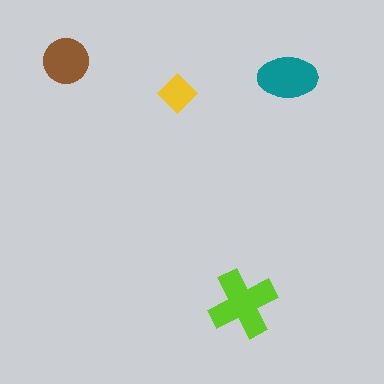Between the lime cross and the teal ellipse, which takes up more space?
The lime cross.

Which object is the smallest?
The yellow diamond.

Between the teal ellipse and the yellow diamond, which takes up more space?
The teal ellipse.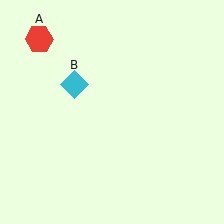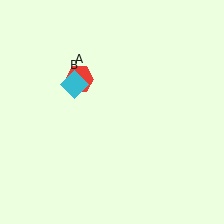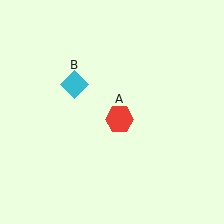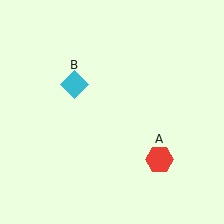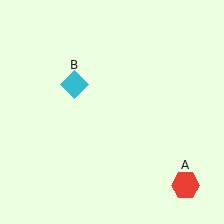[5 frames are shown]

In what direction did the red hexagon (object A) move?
The red hexagon (object A) moved down and to the right.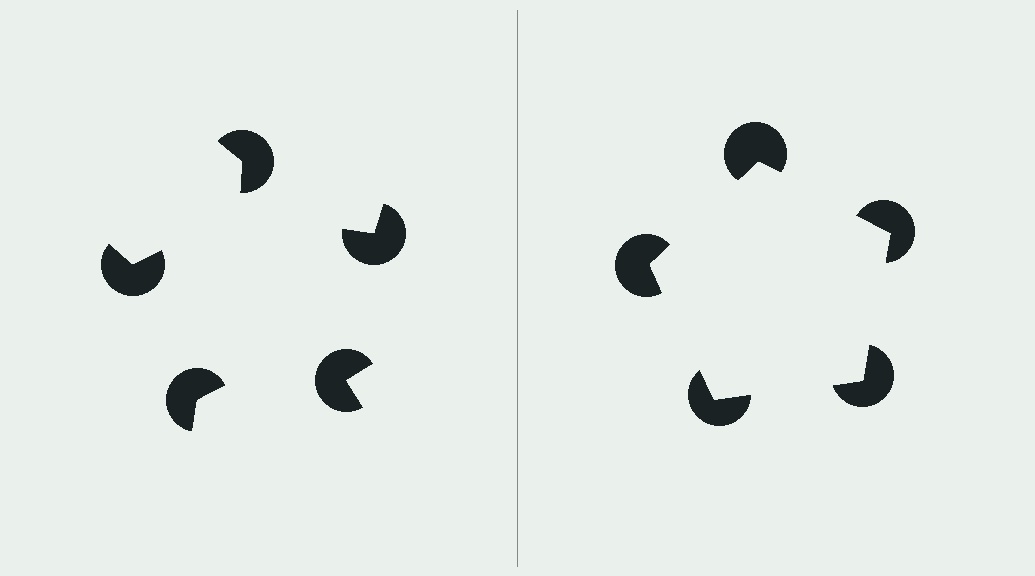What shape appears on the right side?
An illusory pentagon.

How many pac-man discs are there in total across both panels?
10 — 5 on each side.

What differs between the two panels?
The pac-man discs are positioned identically on both sides; only the wedge orientations differ. On the right they align to a pentagon; on the left they are misaligned.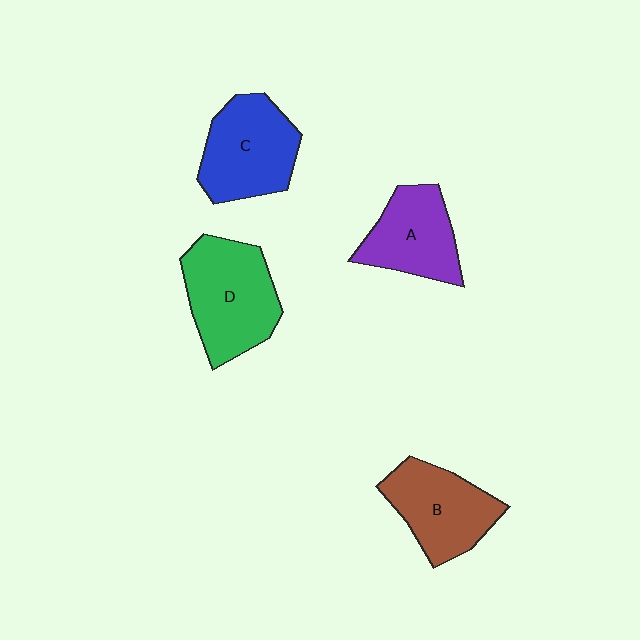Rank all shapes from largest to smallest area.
From largest to smallest: D (green), C (blue), B (brown), A (purple).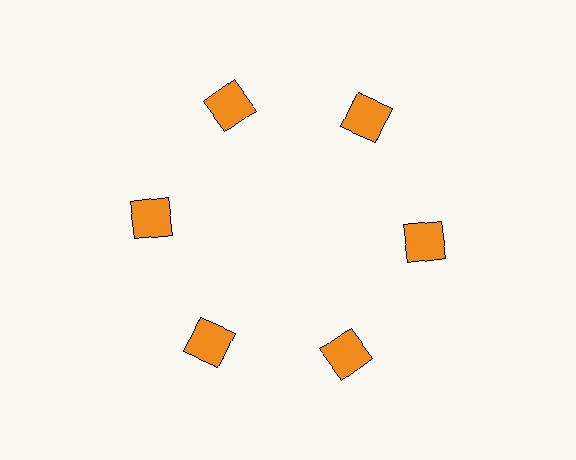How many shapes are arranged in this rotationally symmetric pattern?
There are 6 shapes, arranged in 6 groups of 1.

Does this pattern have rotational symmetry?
Yes, this pattern has 6-fold rotational symmetry. It looks the same after rotating 60 degrees around the center.